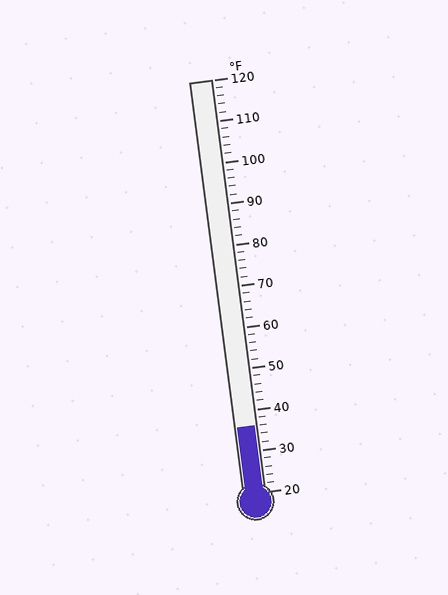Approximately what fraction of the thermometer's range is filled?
The thermometer is filled to approximately 15% of its range.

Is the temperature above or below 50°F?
The temperature is below 50°F.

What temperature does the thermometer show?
The thermometer shows approximately 36°F.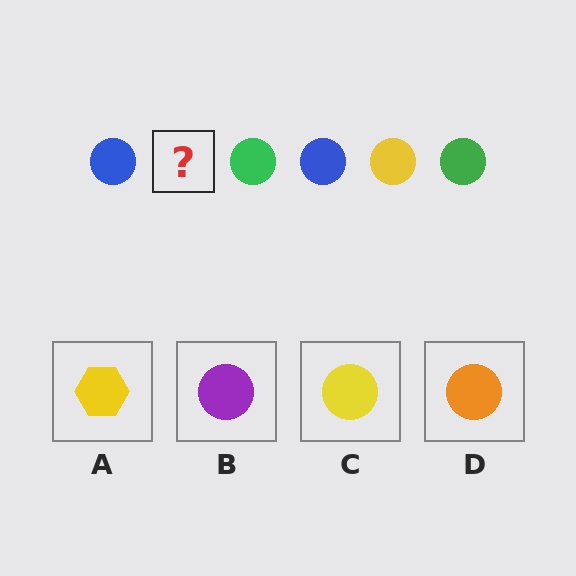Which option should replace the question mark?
Option C.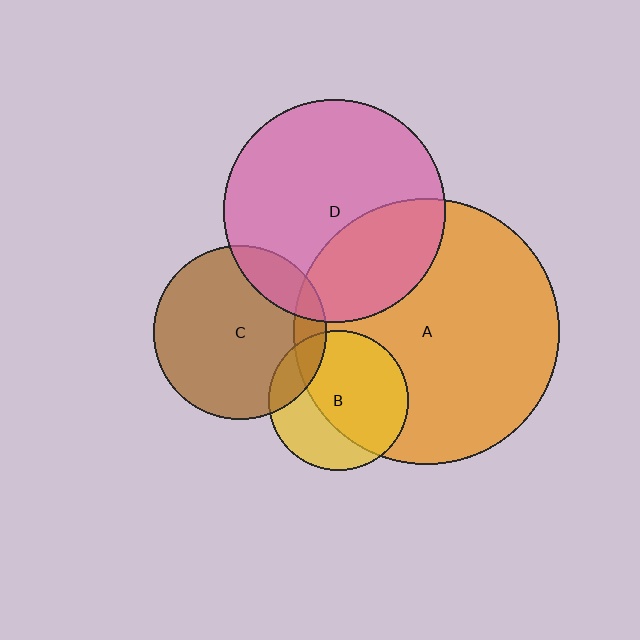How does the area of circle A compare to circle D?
Approximately 1.4 times.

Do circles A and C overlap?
Yes.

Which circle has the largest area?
Circle A (orange).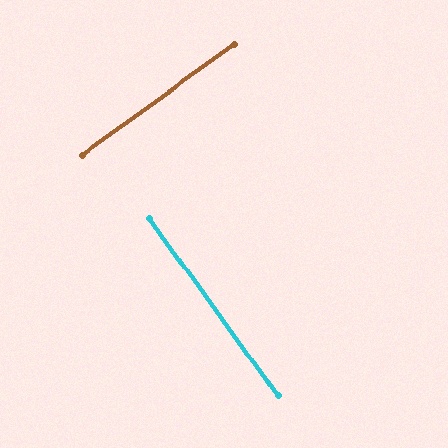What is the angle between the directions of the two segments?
Approximately 90 degrees.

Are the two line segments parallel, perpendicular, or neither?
Perpendicular — they meet at approximately 90°.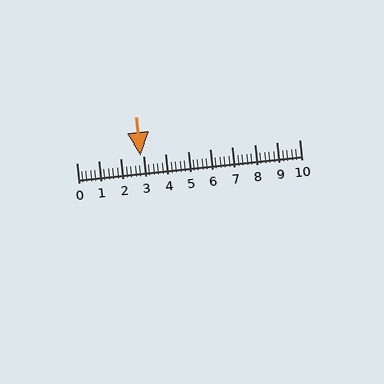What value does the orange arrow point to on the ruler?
The orange arrow points to approximately 2.9.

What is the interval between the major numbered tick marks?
The major tick marks are spaced 1 units apart.